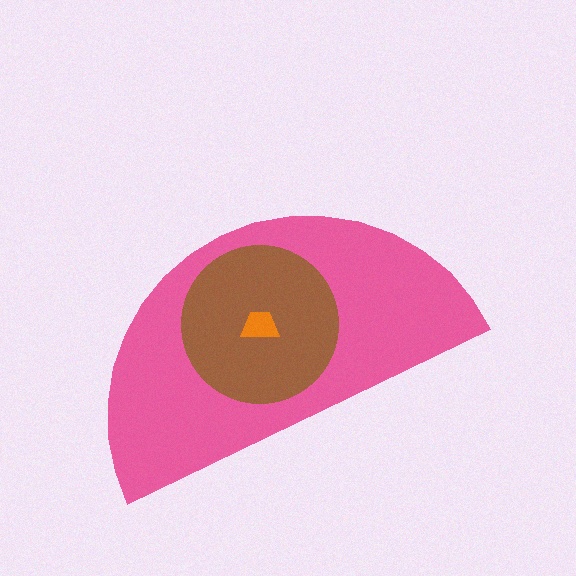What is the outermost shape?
The pink semicircle.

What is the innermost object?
The orange trapezoid.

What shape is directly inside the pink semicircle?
The brown circle.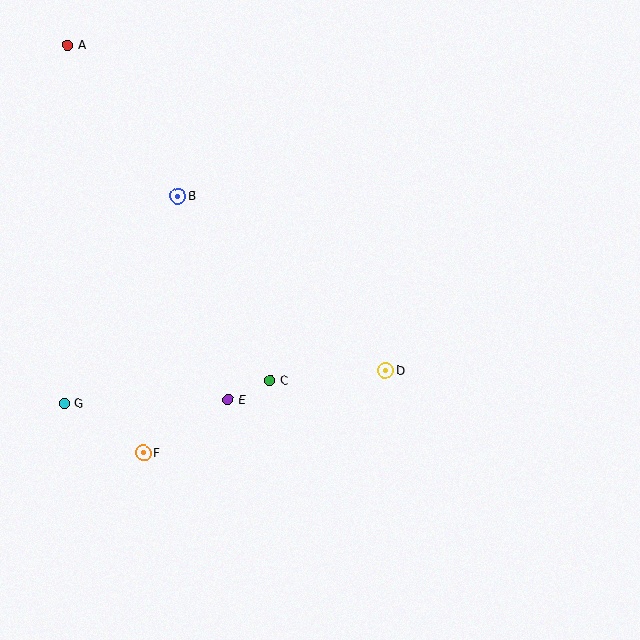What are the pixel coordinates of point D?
Point D is at (386, 370).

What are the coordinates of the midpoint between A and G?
The midpoint between A and G is at (66, 224).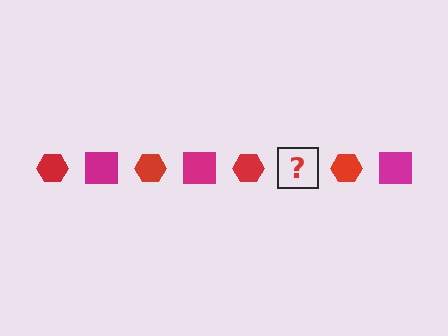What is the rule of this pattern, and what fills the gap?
The rule is that the pattern alternates between red hexagon and magenta square. The gap should be filled with a magenta square.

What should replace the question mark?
The question mark should be replaced with a magenta square.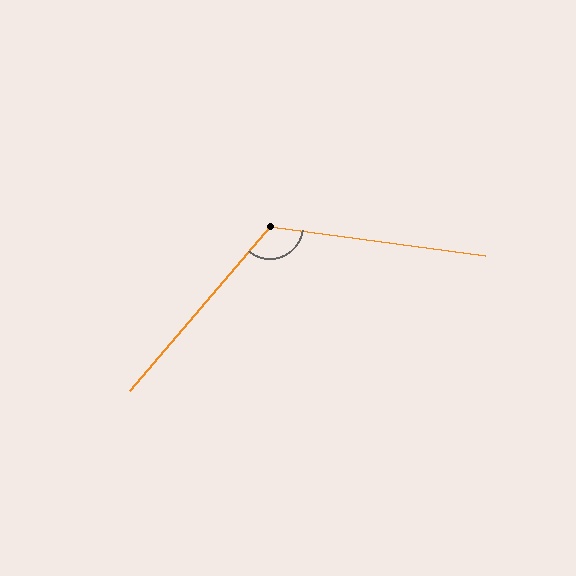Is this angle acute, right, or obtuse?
It is obtuse.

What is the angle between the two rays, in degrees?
Approximately 123 degrees.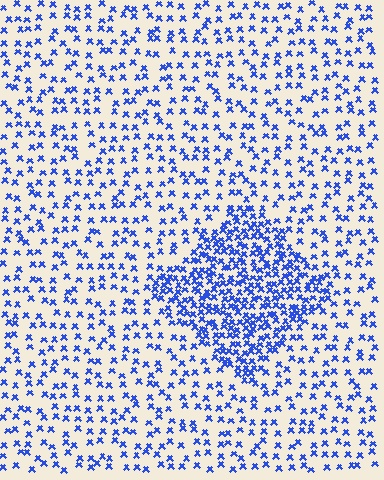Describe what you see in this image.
The image contains small blue elements arranged at two different densities. A diamond-shaped region is visible where the elements are more densely packed than the surrounding area.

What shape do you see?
I see a diamond.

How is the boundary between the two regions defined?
The boundary is defined by a change in element density (approximately 2.4x ratio). All elements are the same color, size, and shape.